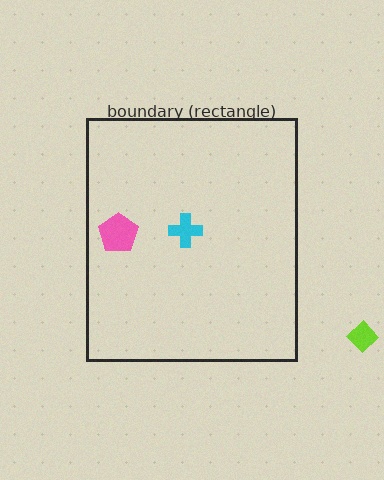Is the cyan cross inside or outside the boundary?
Inside.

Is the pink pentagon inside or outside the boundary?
Inside.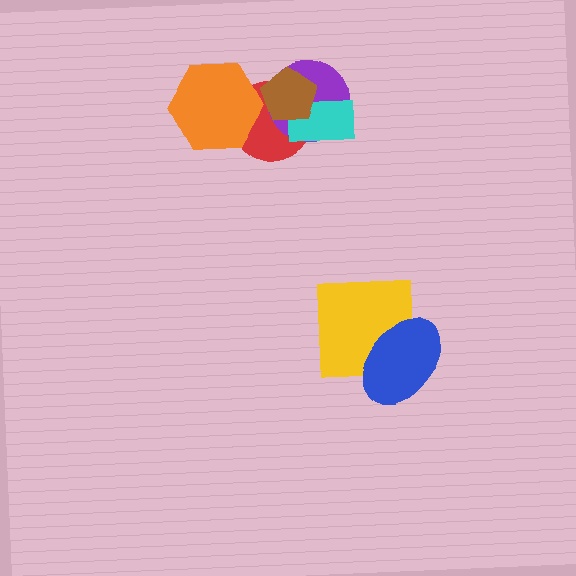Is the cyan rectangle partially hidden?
Yes, it is partially covered by another shape.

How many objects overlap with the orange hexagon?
1 object overlaps with the orange hexagon.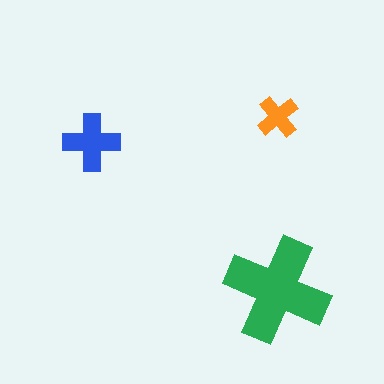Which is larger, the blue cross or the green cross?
The green one.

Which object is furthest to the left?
The blue cross is leftmost.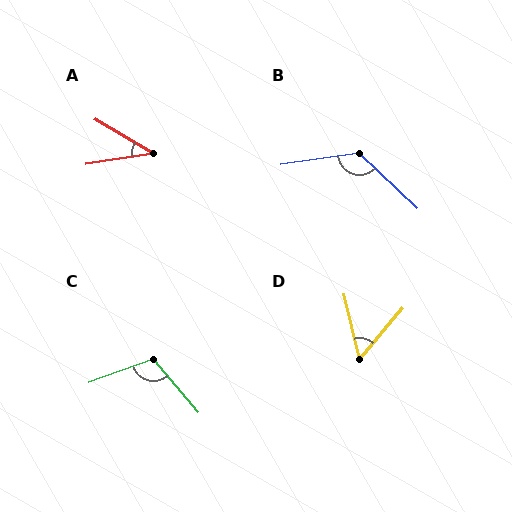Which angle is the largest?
B, at approximately 128 degrees.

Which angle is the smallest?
A, at approximately 40 degrees.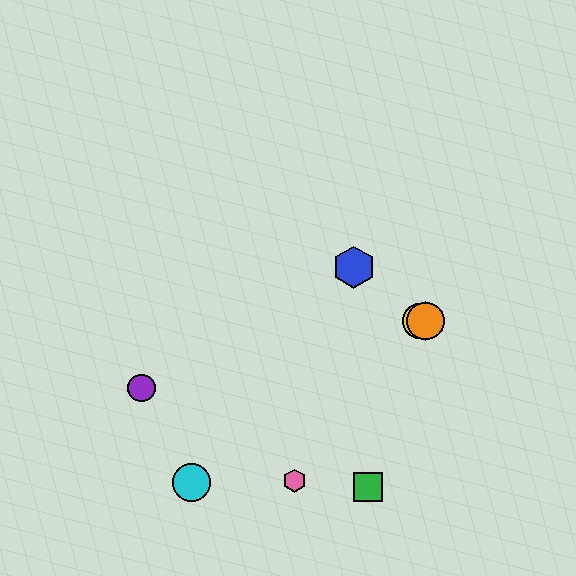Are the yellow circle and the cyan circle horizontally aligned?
No, the yellow circle is at y≈321 and the cyan circle is at y≈482.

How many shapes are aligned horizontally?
3 shapes (the red hexagon, the yellow circle, the orange circle) are aligned horizontally.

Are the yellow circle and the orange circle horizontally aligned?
Yes, both are at y≈321.